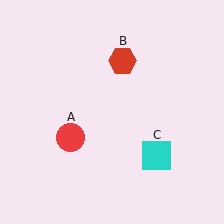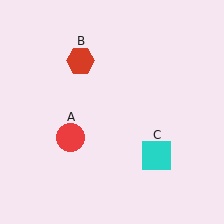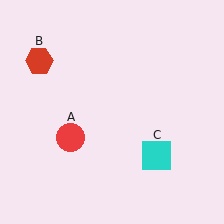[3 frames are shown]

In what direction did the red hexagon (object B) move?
The red hexagon (object B) moved left.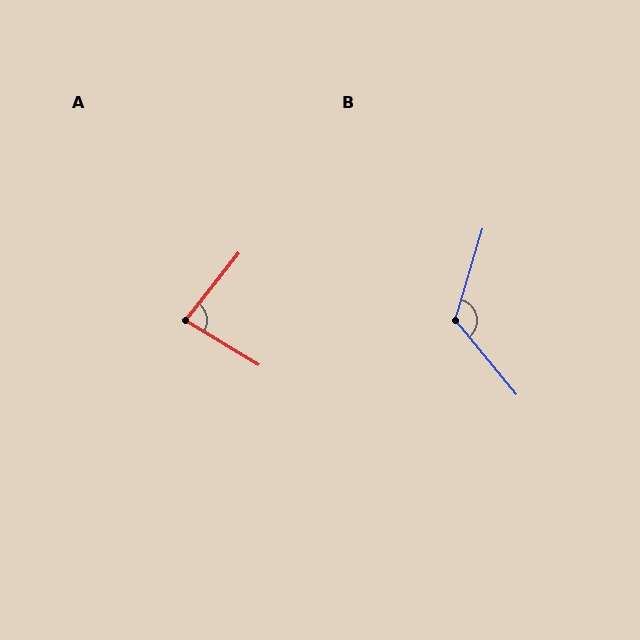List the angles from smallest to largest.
A (82°), B (124°).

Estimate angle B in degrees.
Approximately 124 degrees.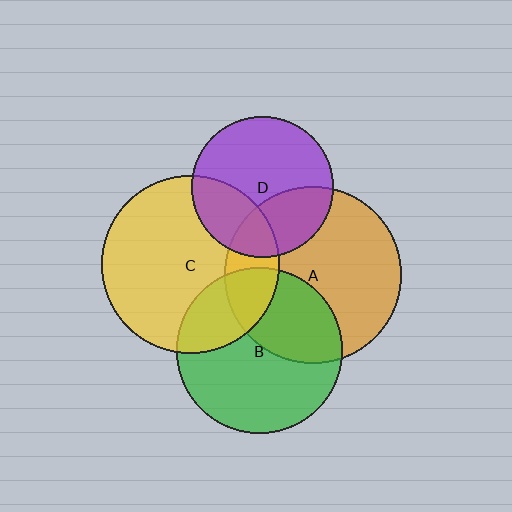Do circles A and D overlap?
Yes.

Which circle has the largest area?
Circle C (yellow).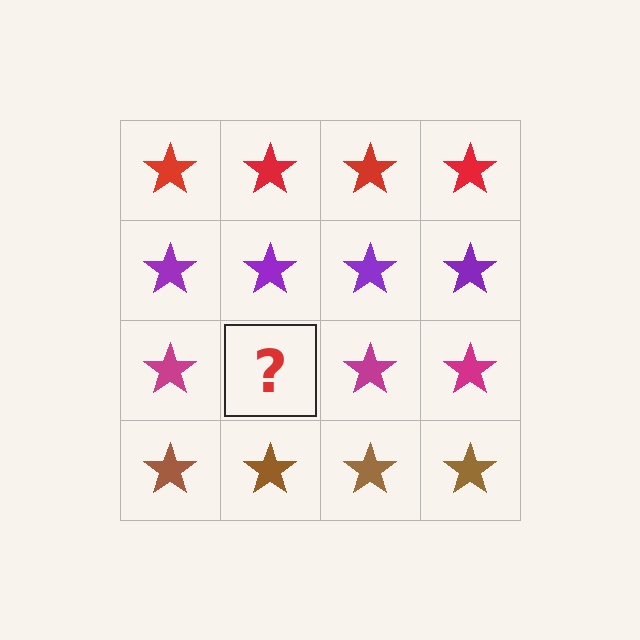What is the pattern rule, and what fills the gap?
The rule is that each row has a consistent color. The gap should be filled with a magenta star.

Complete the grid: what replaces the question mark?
The question mark should be replaced with a magenta star.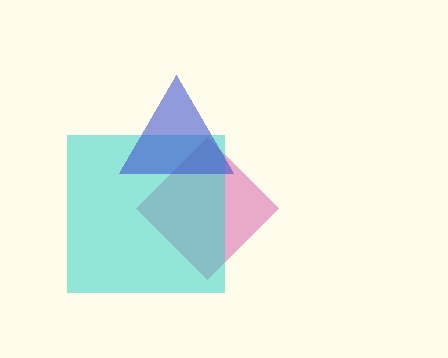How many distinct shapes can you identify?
There are 3 distinct shapes: a magenta diamond, a cyan square, a blue triangle.